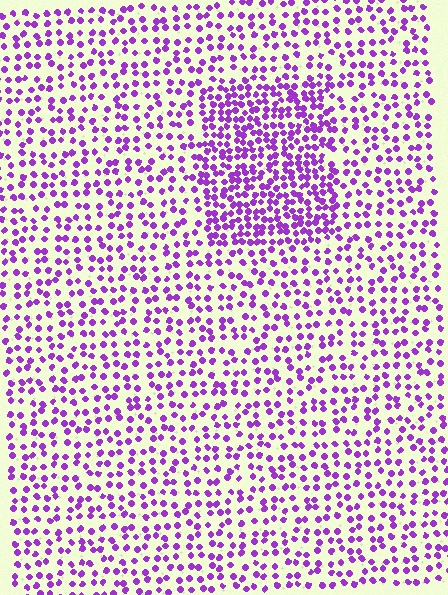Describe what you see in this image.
The image contains small purple elements arranged at two different densities. A rectangle-shaped region is visible where the elements are more densely packed than the surrounding area.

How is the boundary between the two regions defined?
The boundary is defined by a change in element density (approximately 1.9x ratio). All elements are the same color, size, and shape.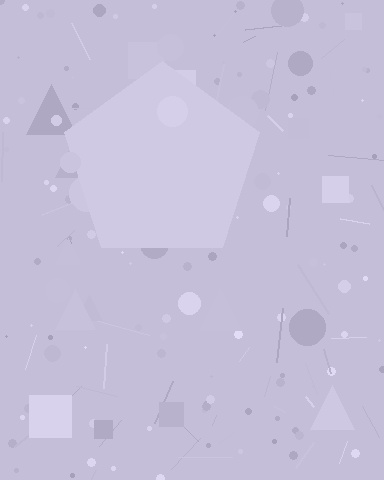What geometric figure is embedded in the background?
A pentagon is embedded in the background.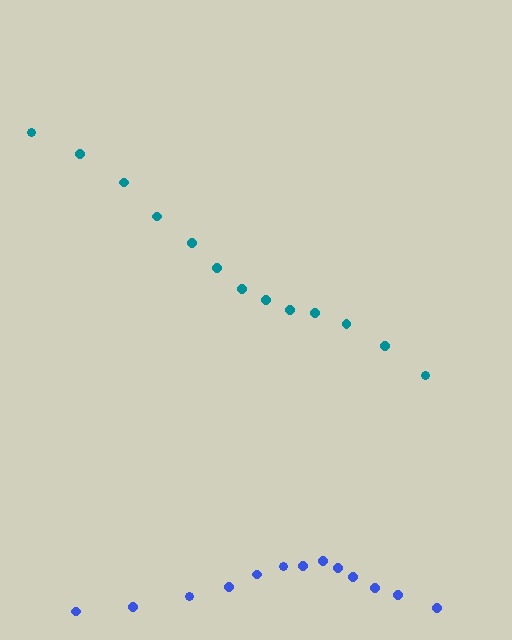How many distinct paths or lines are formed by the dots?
There are 2 distinct paths.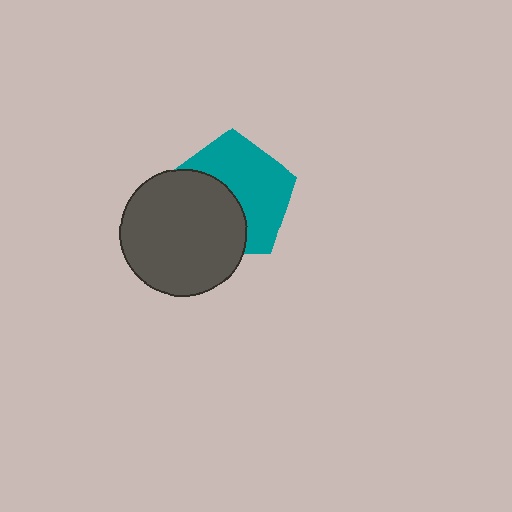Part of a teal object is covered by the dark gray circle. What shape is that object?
It is a pentagon.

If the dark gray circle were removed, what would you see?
You would see the complete teal pentagon.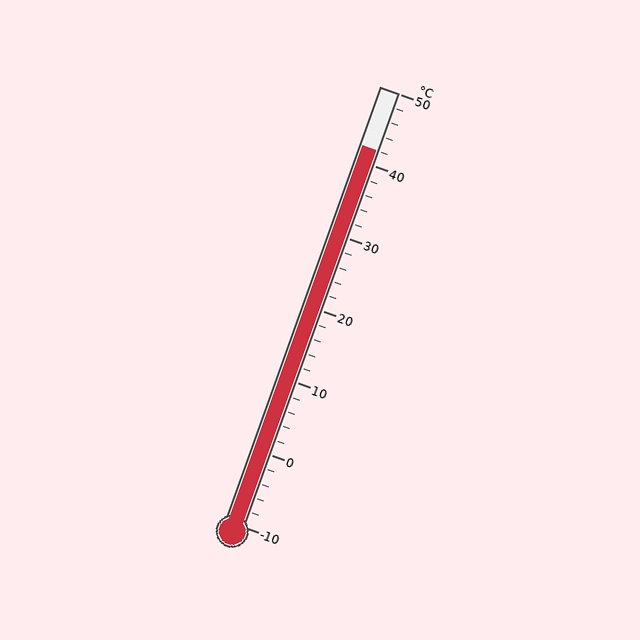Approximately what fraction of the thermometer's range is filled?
The thermometer is filled to approximately 85% of its range.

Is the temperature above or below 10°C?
The temperature is above 10°C.